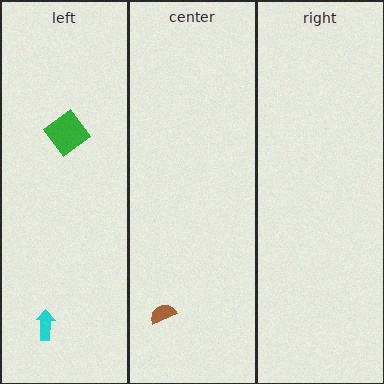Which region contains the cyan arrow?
The left region.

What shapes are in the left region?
The cyan arrow, the green diamond.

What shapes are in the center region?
The brown semicircle.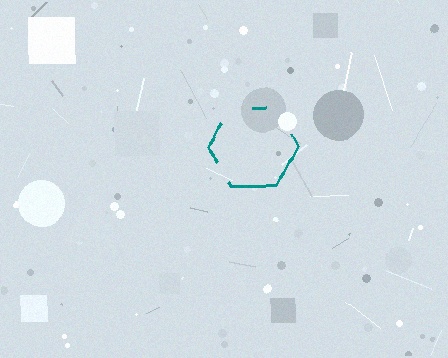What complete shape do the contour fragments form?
The contour fragments form a hexagon.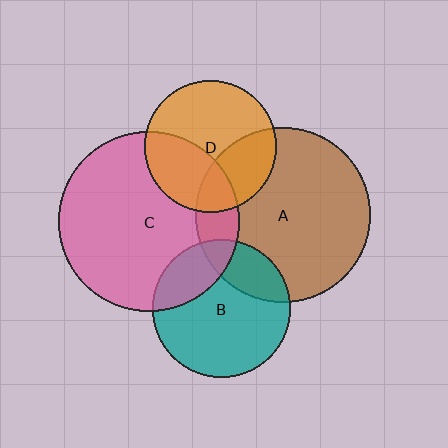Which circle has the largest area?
Circle C (pink).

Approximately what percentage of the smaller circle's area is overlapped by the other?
Approximately 25%.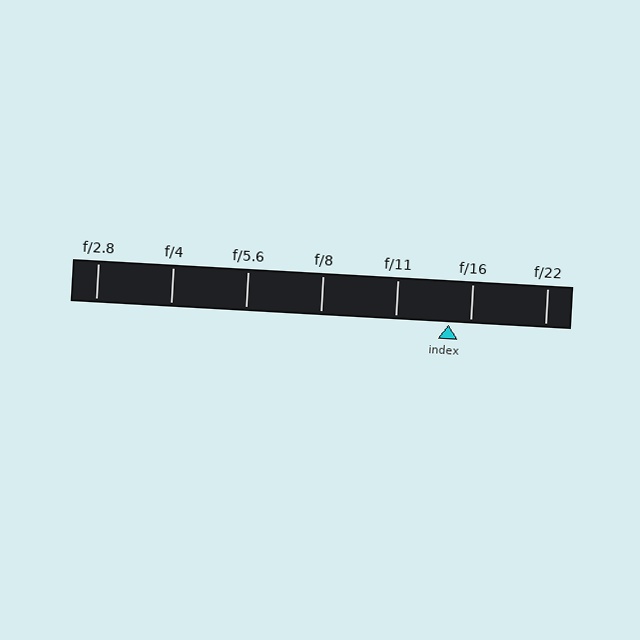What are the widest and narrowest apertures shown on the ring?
The widest aperture shown is f/2.8 and the narrowest is f/22.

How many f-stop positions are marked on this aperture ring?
There are 7 f-stop positions marked.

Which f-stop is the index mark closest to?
The index mark is closest to f/16.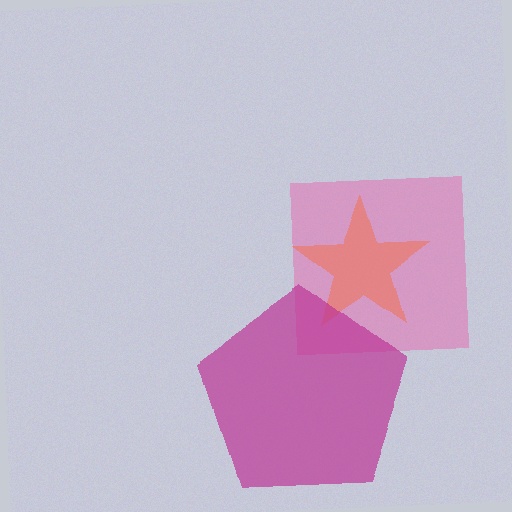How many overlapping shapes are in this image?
There are 3 overlapping shapes in the image.